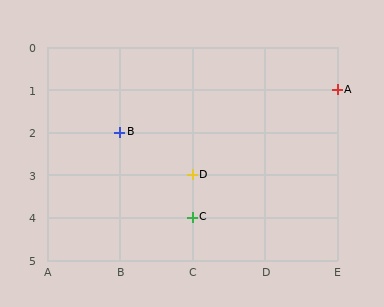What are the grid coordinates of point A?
Point A is at grid coordinates (E, 1).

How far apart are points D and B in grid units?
Points D and B are 1 column and 1 row apart (about 1.4 grid units diagonally).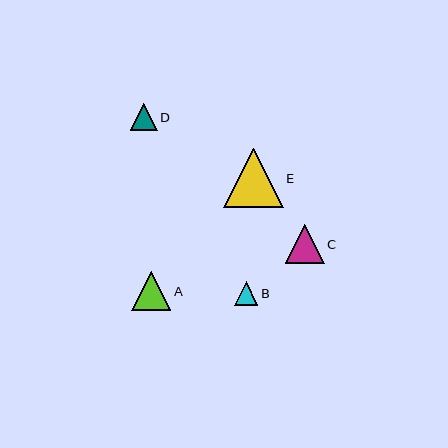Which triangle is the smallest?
Triangle B is the smallest with a size of approximately 23 pixels.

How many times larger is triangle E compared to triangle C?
Triangle E is approximately 1.5 times the size of triangle C.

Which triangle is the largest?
Triangle E is the largest with a size of approximately 59 pixels.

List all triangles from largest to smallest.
From largest to smallest: E, C, A, D, B.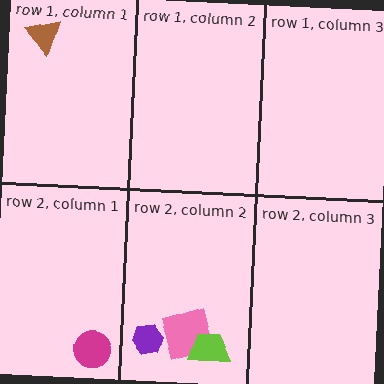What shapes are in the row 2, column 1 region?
The magenta circle.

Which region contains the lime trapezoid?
The row 2, column 2 region.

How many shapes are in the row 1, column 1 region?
1.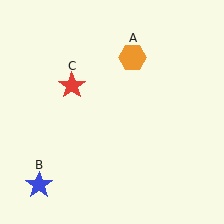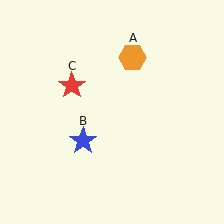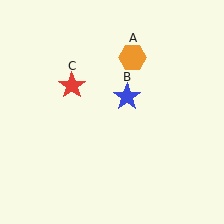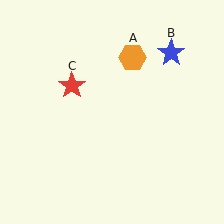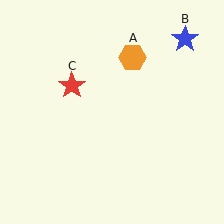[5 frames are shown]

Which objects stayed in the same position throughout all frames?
Orange hexagon (object A) and red star (object C) remained stationary.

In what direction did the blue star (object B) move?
The blue star (object B) moved up and to the right.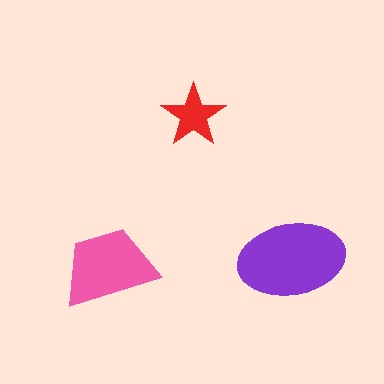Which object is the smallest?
The red star.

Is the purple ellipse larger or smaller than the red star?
Larger.